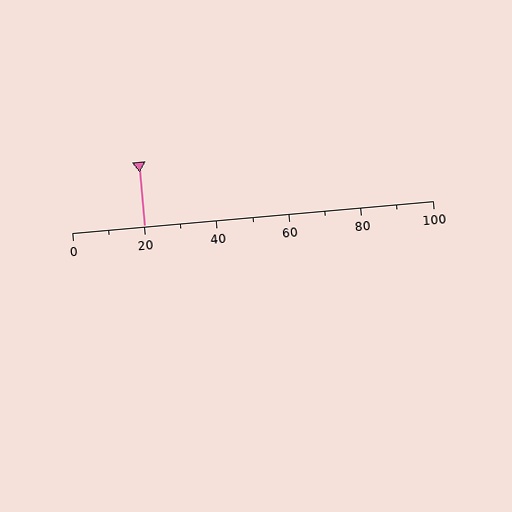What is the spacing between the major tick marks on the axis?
The major ticks are spaced 20 apart.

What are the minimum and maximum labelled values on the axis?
The axis runs from 0 to 100.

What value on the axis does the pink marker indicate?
The marker indicates approximately 20.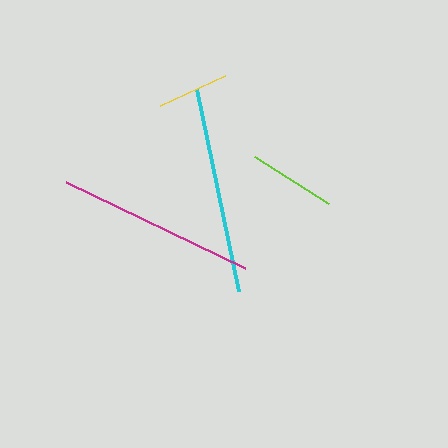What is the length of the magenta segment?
The magenta segment is approximately 198 pixels long.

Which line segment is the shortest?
The yellow line is the shortest at approximately 72 pixels.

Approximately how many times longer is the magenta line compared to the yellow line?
The magenta line is approximately 2.7 times the length of the yellow line.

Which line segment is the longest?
The cyan line is the longest at approximately 206 pixels.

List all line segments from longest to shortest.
From longest to shortest: cyan, magenta, lime, yellow.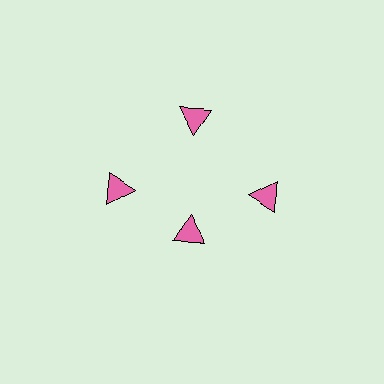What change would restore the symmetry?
The symmetry would be restored by moving it outward, back onto the ring so that all 4 triangles sit at equal angles and equal distance from the center.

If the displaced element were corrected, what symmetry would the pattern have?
It would have 4-fold rotational symmetry — the pattern would map onto itself every 90 degrees.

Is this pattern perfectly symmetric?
No. The 4 pink triangles are arranged in a ring, but one element near the 6 o'clock position is pulled inward toward the center, breaking the 4-fold rotational symmetry.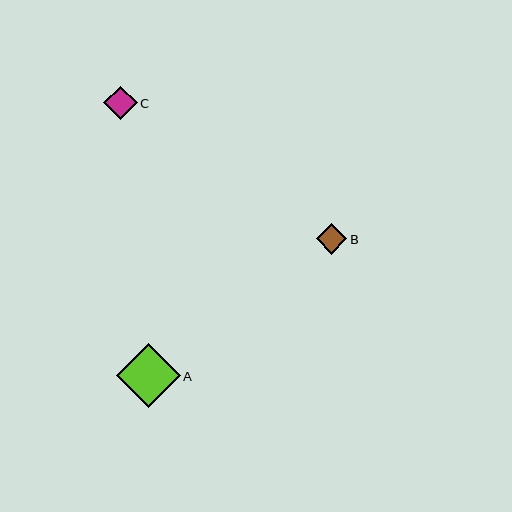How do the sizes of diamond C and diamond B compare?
Diamond C and diamond B are approximately the same size.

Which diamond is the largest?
Diamond A is the largest with a size of approximately 63 pixels.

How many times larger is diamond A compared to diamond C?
Diamond A is approximately 1.9 times the size of diamond C.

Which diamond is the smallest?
Diamond B is the smallest with a size of approximately 31 pixels.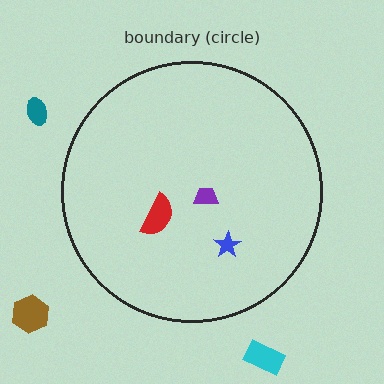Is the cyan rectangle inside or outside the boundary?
Outside.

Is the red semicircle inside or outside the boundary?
Inside.